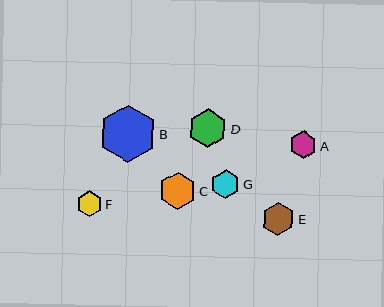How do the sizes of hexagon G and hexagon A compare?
Hexagon G and hexagon A are approximately the same size.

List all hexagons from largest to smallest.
From largest to smallest: B, D, C, E, G, A, F.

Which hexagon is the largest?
Hexagon B is the largest with a size of approximately 58 pixels.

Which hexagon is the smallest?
Hexagon F is the smallest with a size of approximately 26 pixels.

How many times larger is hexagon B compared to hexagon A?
Hexagon B is approximately 2.1 times the size of hexagon A.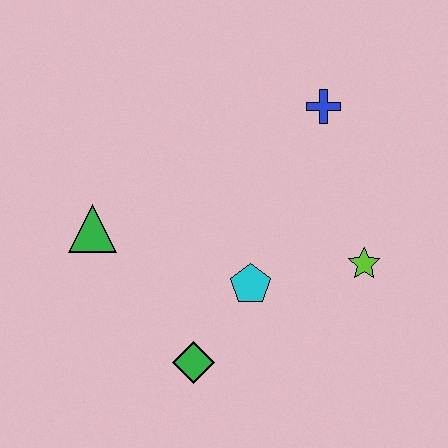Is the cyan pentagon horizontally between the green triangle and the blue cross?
Yes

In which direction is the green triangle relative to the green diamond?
The green triangle is above the green diamond.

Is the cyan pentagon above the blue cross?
No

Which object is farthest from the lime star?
The green triangle is farthest from the lime star.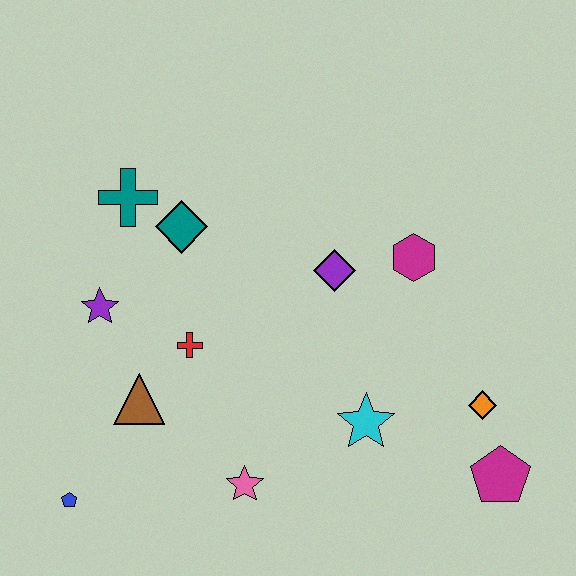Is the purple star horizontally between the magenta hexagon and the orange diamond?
No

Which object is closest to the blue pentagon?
The brown triangle is closest to the blue pentagon.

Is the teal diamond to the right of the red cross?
No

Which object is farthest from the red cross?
The magenta pentagon is farthest from the red cross.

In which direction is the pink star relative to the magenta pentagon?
The pink star is to the left of the magenta pentagon.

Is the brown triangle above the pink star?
Yes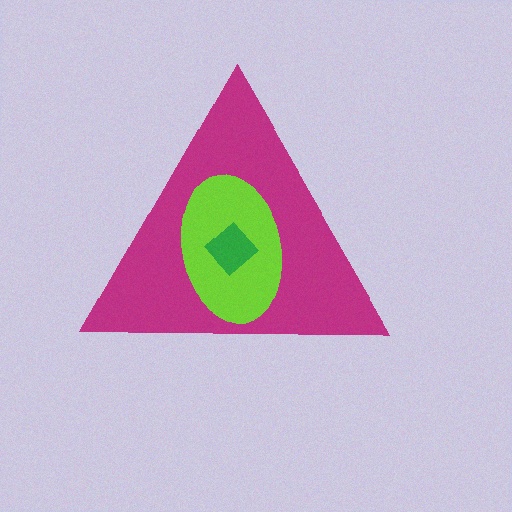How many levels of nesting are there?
3.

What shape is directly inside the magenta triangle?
The lime ellipse.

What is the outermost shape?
The magenta triangle.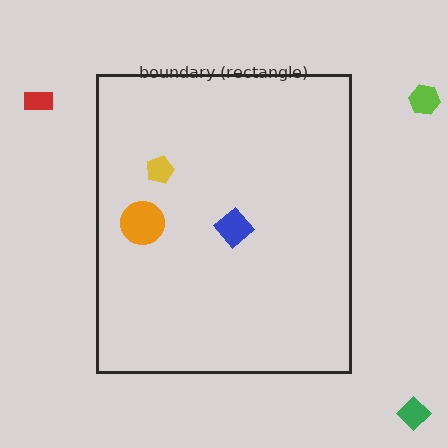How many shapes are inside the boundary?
3 inside, 3 outside.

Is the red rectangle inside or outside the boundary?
Outside.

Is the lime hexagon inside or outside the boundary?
Outside.